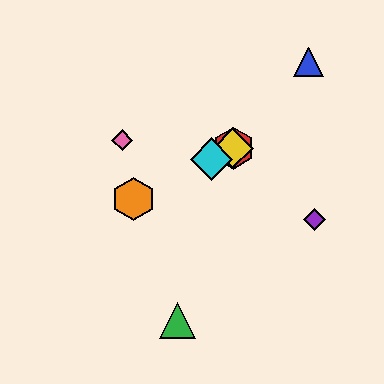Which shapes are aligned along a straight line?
The red hexagon, the yellow diamond, the orange hexagon, the cyan diamond are aligned along a straight line.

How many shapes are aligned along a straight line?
4 shapes (the red hexagon, the yellow diamond, the orange hexagon, the cyan diamond) are aligned along a straight line.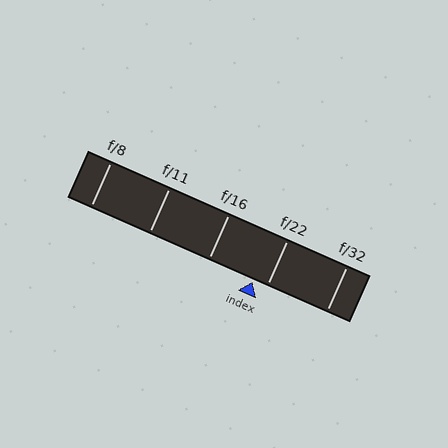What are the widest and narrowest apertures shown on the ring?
The widest aperture shown is f/8 and the narrowest is f/32.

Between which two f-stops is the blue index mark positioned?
The index mark is between f/16 and f/22.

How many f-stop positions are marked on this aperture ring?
There are 5 f-stop positions marked.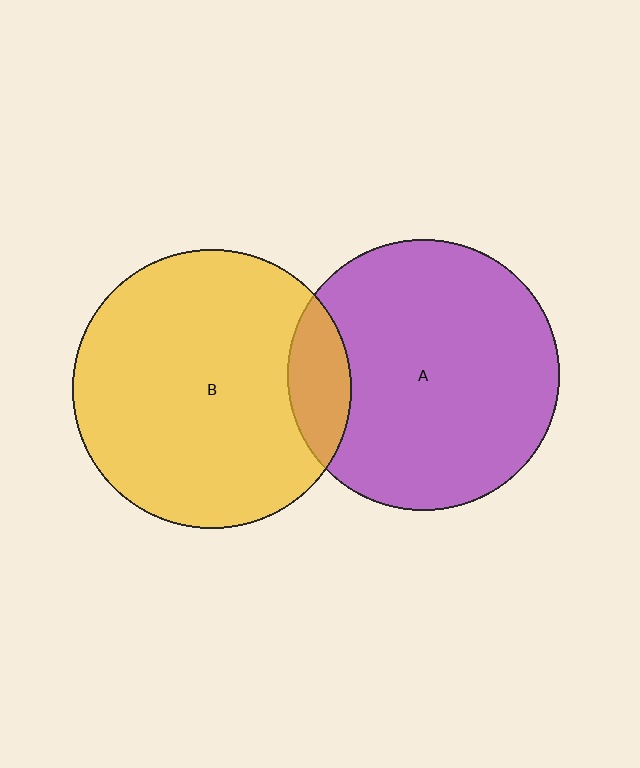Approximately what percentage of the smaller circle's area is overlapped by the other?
Approximately 15%.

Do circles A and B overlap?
Yes.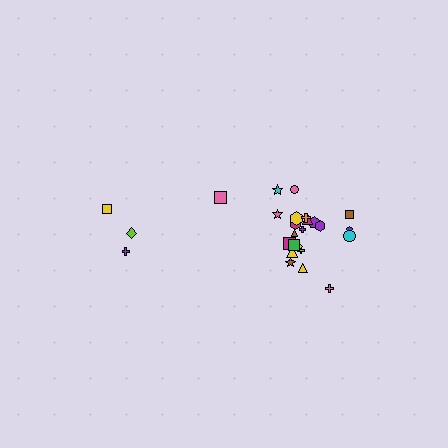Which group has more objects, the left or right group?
The right group.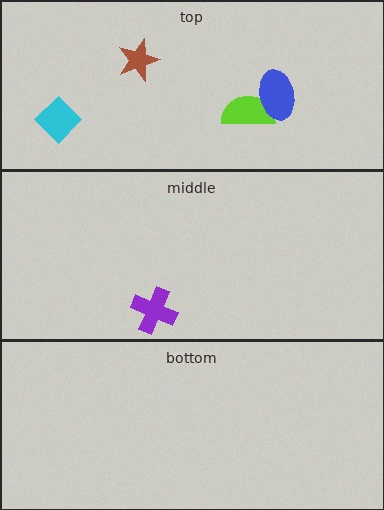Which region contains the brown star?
The top region.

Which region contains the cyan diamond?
The top region.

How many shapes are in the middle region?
1.